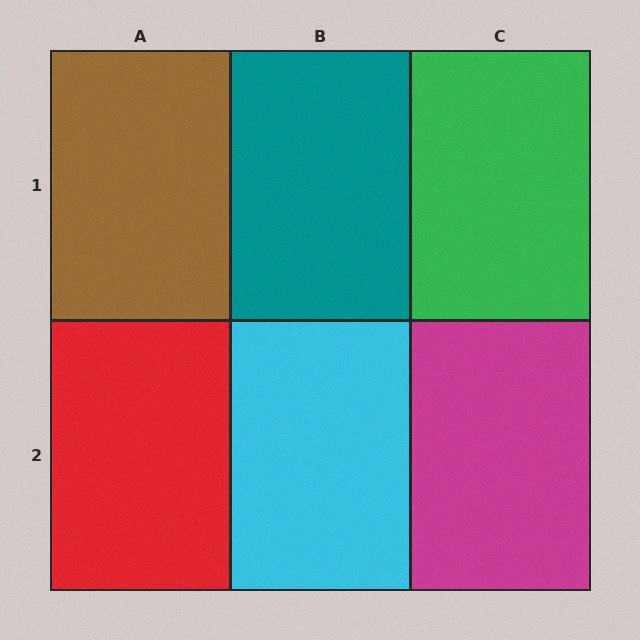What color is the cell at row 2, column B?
Cyan.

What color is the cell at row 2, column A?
Red.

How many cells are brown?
1 cell is brown.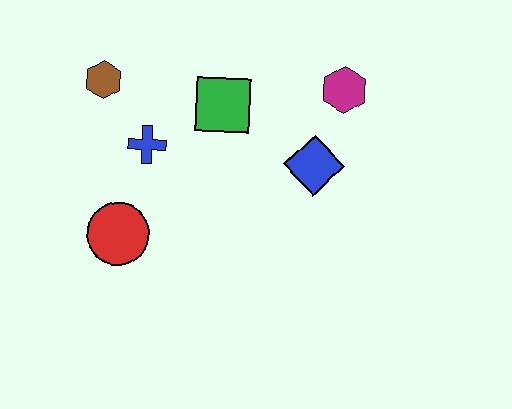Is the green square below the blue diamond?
No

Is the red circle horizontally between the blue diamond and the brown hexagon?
Yes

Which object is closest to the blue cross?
The brown hexagon is closest to the blue cross.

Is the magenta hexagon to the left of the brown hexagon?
No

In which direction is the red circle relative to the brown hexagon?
The red circle is below the brown hexagon.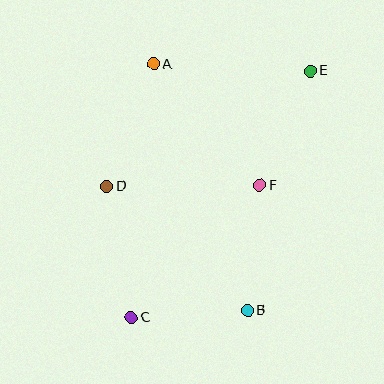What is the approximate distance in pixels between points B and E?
The distance between B and E is approximately 247 pixels.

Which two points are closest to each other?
Points B and C are closest to each other.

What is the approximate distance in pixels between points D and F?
The distance between D and F is approximately 153 pixels.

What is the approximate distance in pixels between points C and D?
The distance between C and D is approximately 133 pixels.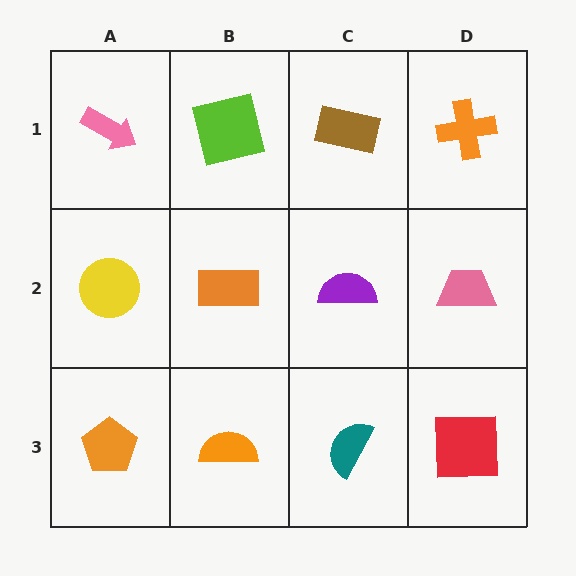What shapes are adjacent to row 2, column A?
A pink arrow (row 1, column A), an orange pentagon (row 3, column A), an orange rectangle (row 2, column B).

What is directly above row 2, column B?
A lime square.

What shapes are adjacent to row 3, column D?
A pink trapezoid (row 2, column D), a teal semicircle (row 3, column C).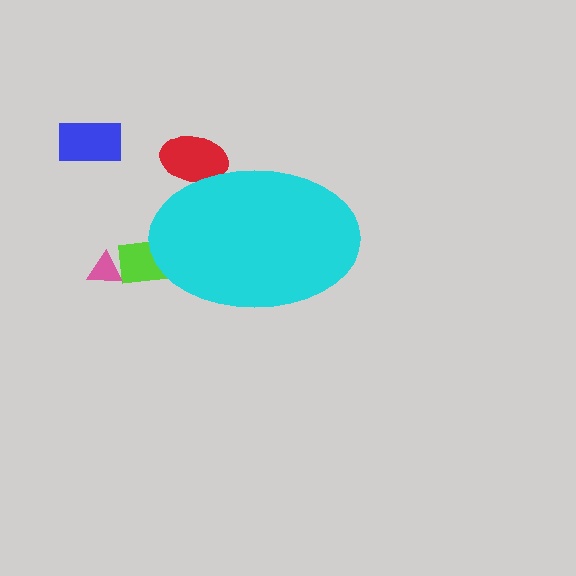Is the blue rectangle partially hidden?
No, the blue rectangle is fully visible.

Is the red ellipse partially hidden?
Yes, the red ellipse is partially hidden behind the cyan ellipse.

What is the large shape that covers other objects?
A cyan ellipse.